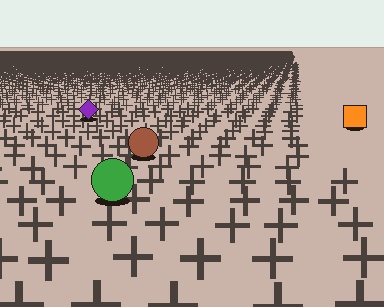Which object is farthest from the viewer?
The purple diamond is farthest from the viewer. It appears smaller and the ground texture around it is denser.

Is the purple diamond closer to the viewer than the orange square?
No. The orange square is closer — you can tell from the texture gradient: the ground texture is coarser near it.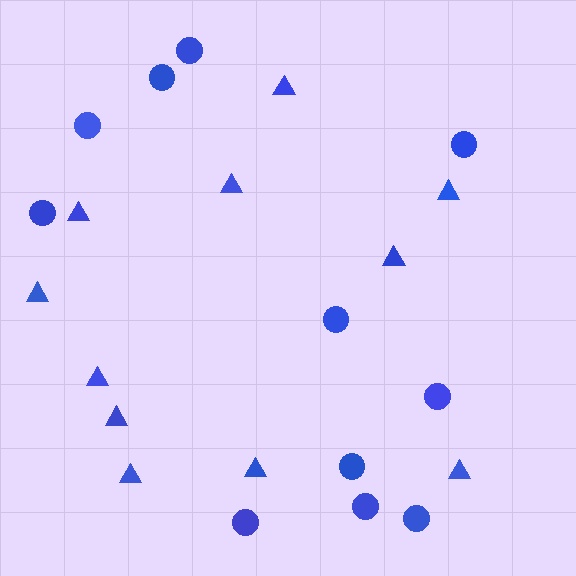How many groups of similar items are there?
There are 2 groups: one group of circles (11) and one group of triangles (11).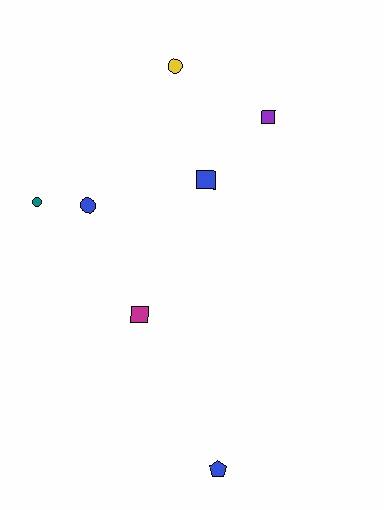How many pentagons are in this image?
There is 1 pentagon.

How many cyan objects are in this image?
There are no cyan objects.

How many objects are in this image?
There are 7 objects.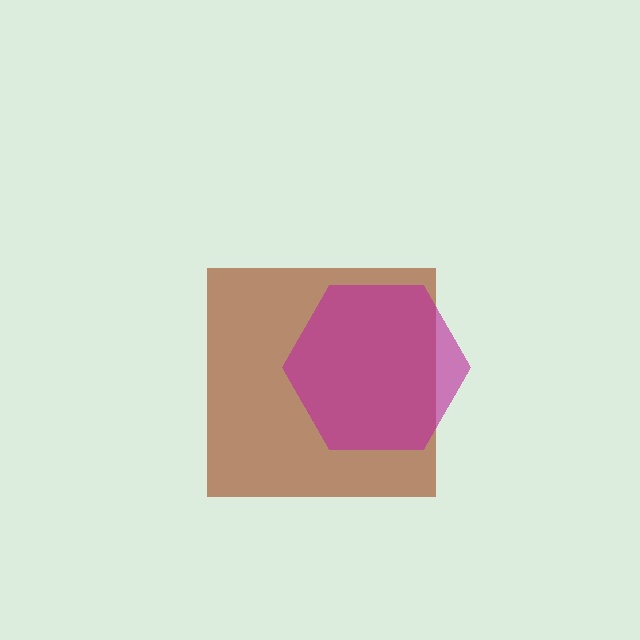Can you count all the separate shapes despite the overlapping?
Yes, there are 2 separate shapes.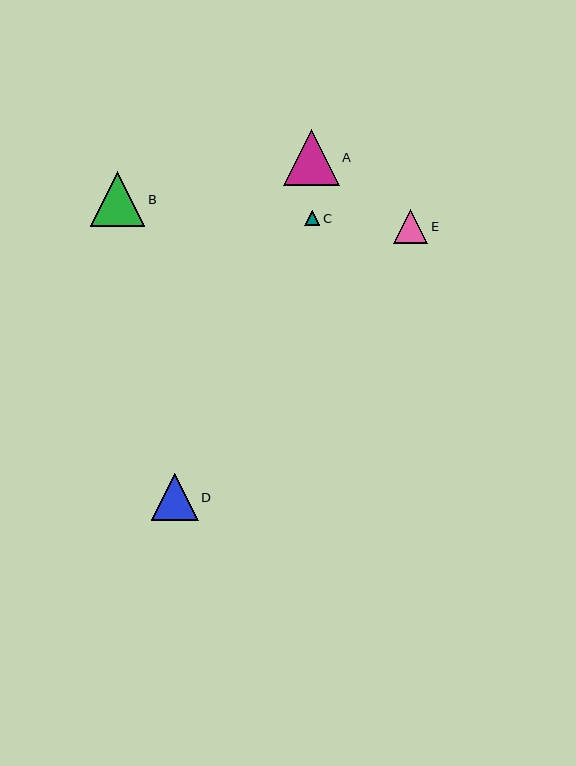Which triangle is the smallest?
Triangle C is the smallest with a size of approximately 15 pixels.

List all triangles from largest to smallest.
From largest to smallest: A, B, D, E, C.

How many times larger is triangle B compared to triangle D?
Triangle B is approximately 1.2 times the size of triangle D.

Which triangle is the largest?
Triangle A is the largest with a size of approximately 56 pixels.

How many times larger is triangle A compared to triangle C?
Triangle A is approximately 3.7 times the size of triangle C.